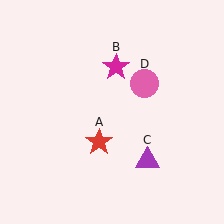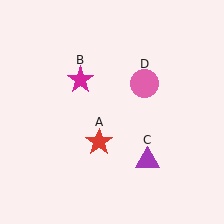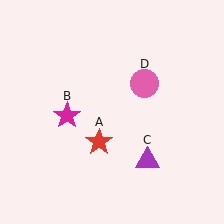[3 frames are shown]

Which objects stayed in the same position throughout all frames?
Red star (object A) and purple triangle (object C) and pink circle (object D) remained stationary.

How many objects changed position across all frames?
1 object changed position: magenta star (object B).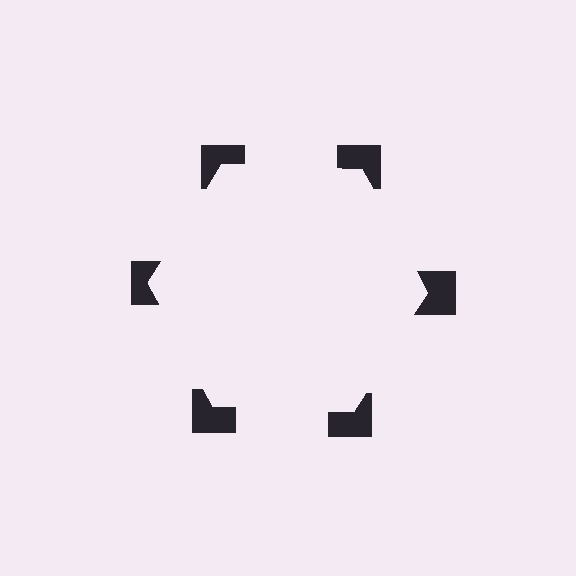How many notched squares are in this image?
There are 6 — one at each vertex of the illusory hexagon.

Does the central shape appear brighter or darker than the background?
It typically appears slightly brighter than the background, even though no actual brightness change is drawn.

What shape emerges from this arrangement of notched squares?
An illusory hexagon — its edges are inferred from the aligned wedge cuts in the notched squares, not physically drawn.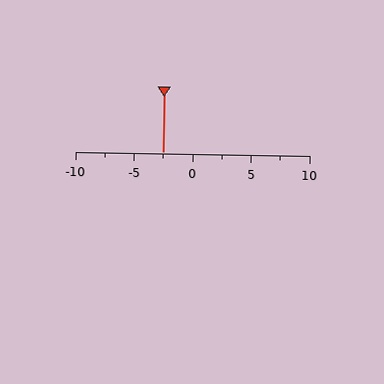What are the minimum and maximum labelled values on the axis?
The axis runs from -10 to 10.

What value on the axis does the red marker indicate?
The marker indicates approximately -2.5.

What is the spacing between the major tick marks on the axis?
The major ticks are spaced 5 apart.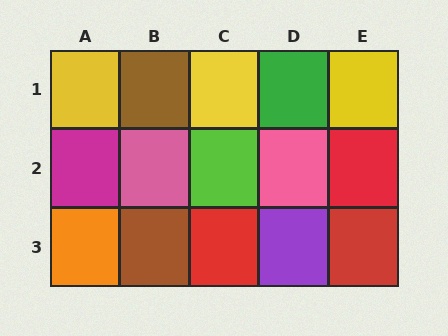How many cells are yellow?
3 cells are yellow.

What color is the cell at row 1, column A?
Yellow.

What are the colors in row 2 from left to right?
Magenta, pink, lime, pink, red.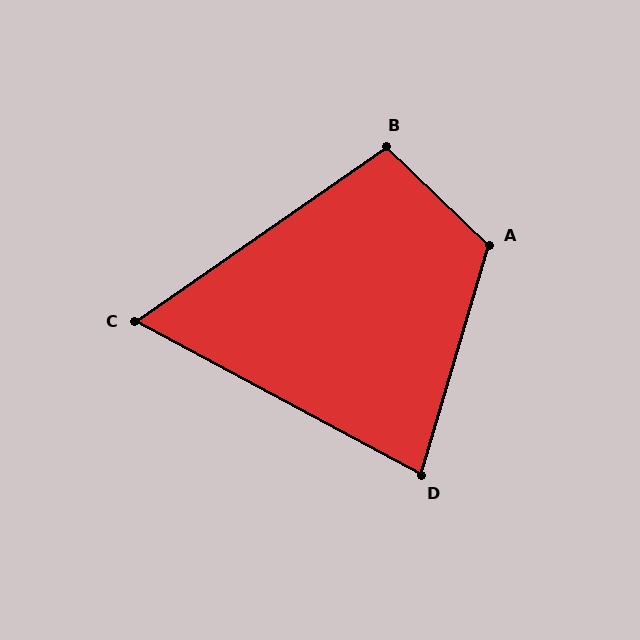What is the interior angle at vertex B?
Approximately 102 degrees (obtuse).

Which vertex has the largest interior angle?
A, at approximately 117 degrees.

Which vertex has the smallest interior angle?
C, at approximately 63 degrees.